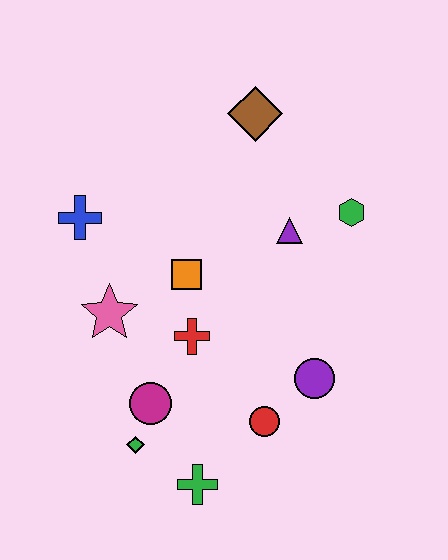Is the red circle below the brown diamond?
Yes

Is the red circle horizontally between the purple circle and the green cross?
Yes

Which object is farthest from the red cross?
The brown diamond is farthest from the red cross.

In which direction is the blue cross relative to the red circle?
The blue cross is above the red circle.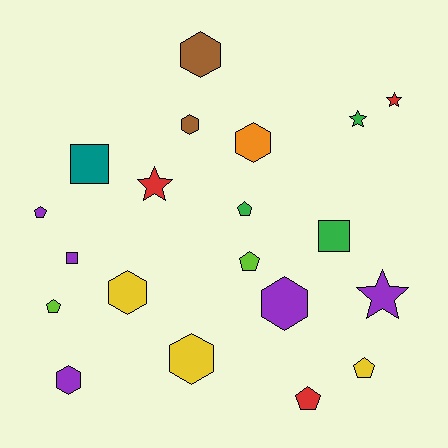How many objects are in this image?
There are 20 objects.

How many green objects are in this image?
There are 3 green objects.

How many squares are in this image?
There are 3 squares.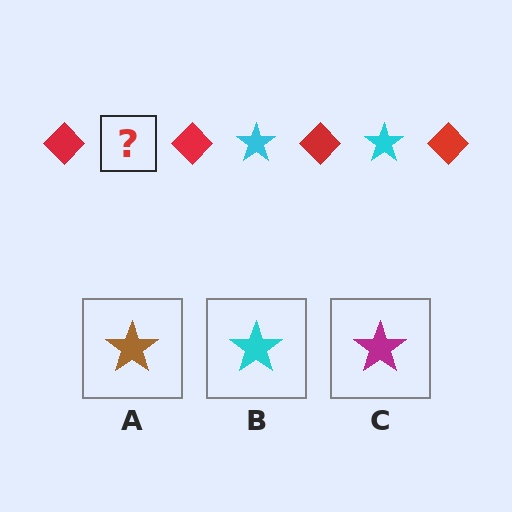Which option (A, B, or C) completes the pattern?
B.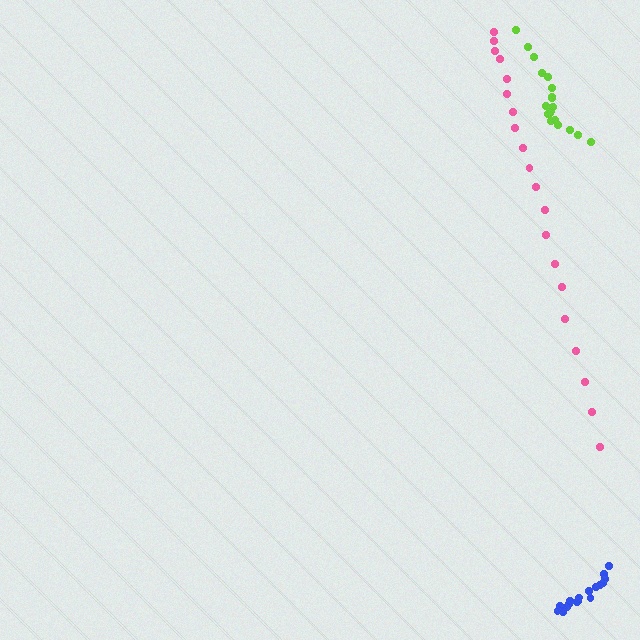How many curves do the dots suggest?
There are 3 distinct paths.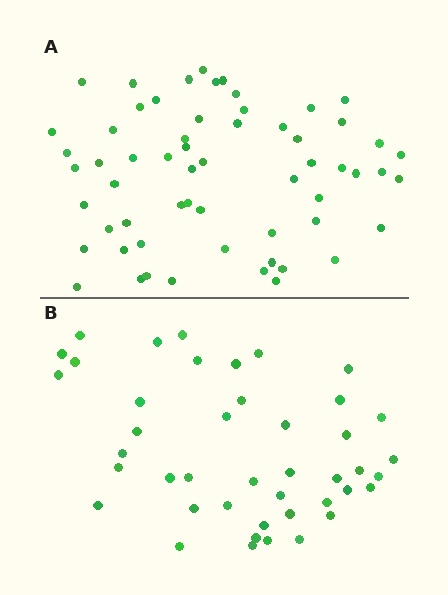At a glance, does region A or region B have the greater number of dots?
Region A (the top region) has more dots.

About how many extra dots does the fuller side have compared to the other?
Region A has approximately 15 more dots than region B.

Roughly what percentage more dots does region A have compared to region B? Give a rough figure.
About 40% more.